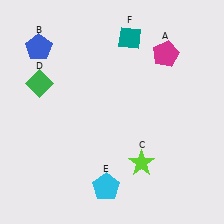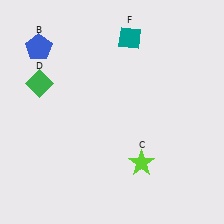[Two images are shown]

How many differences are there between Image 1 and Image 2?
There are 2 differences between the two images.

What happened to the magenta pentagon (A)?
The magenta pentagon (A) was removed in Image 2. It was in the top-right area of Image 1.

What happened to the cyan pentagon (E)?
The cyan pentagon (E) was removed in Image 2. It was in the bottom-left area of Image 1.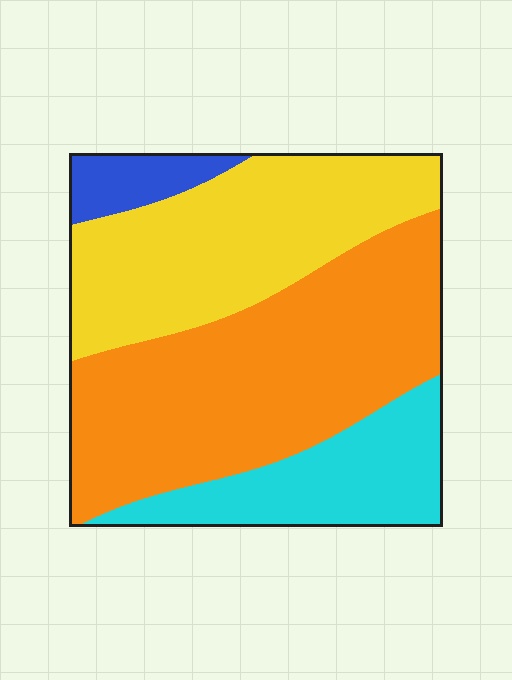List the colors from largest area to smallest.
From largest to smallest: orange, yellow, cyan, blue.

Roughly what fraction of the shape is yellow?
Yellow takes up about one third (1/3) of the shape.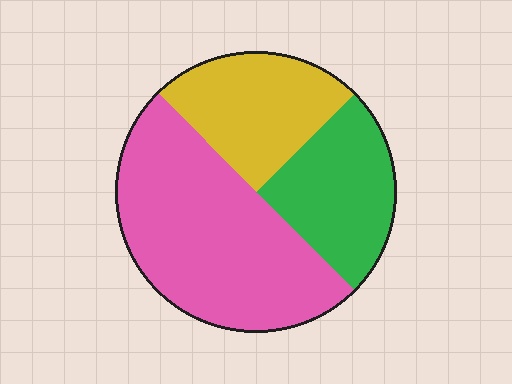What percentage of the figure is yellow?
Yellow covers 25% of the figure.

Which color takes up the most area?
Pink, at roughly 50%.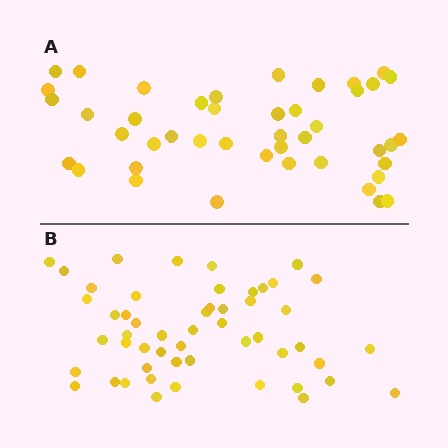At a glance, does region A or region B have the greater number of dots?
Region B (the bottom region) has more dots.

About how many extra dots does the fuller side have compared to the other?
Region B has roughly 8 or so more dots than region A.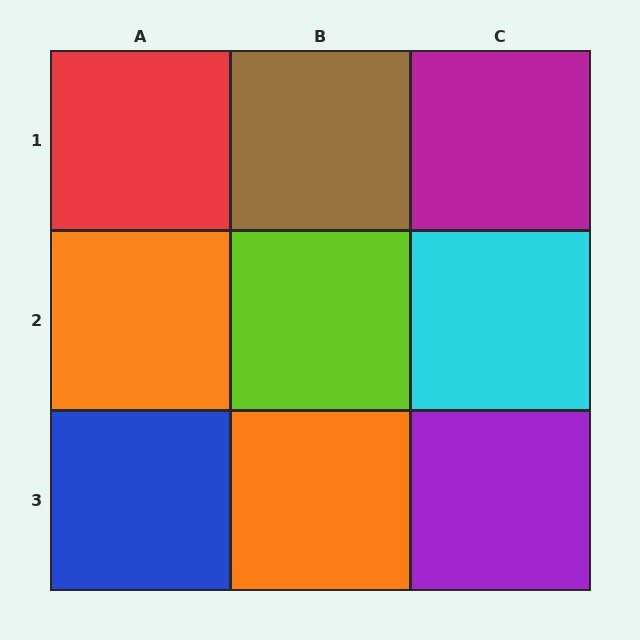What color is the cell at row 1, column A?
Red.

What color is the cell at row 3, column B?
Orange.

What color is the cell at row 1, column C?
Magenta.